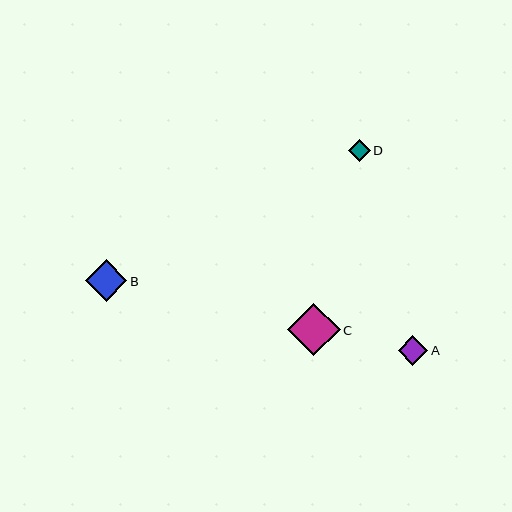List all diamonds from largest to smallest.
From largest to smallest: C, B, A, D.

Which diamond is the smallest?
Diamond D is the smallest with a size of approximately 22 pixels.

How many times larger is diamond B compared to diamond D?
Diamond B is approximately 1.9 times the size of diamond D.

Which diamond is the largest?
Diamond C is the largest with a size of approximately 53 pixels.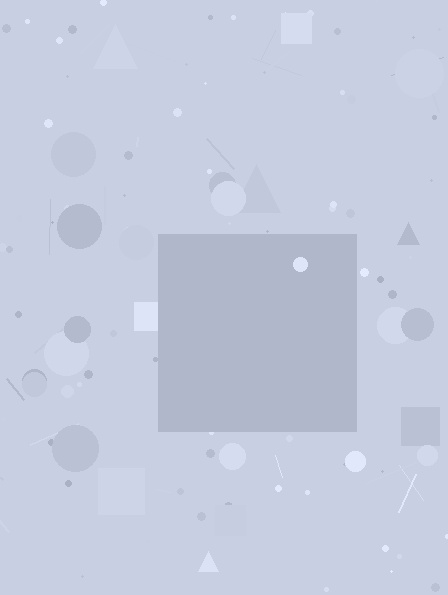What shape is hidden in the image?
A square is hidden in the image.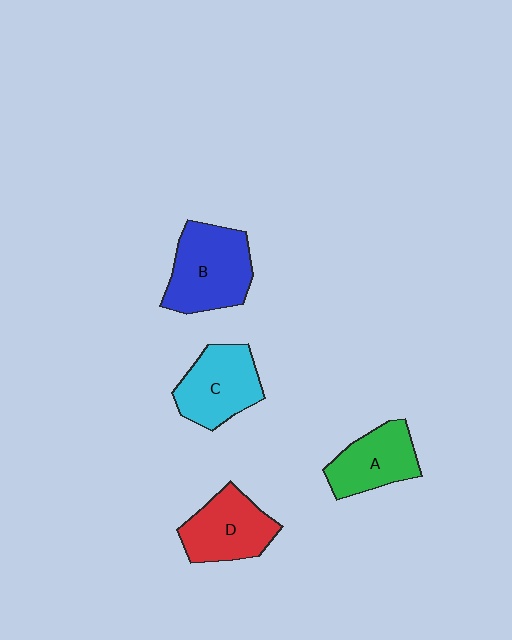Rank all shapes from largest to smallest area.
From largest to smallest: B (blue), C (cyan), D (red), A (green).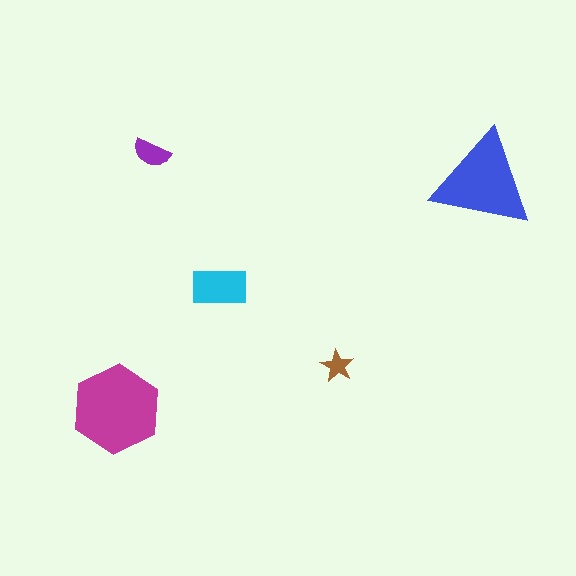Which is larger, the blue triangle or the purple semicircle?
The blue triangle.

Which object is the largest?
The magenta hexagon.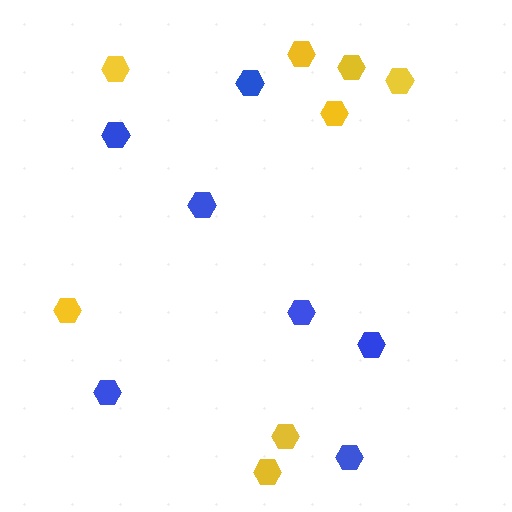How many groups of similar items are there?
There are 2 groups: one group of blue hexagons (7) and one group of yellow hexagons (8).